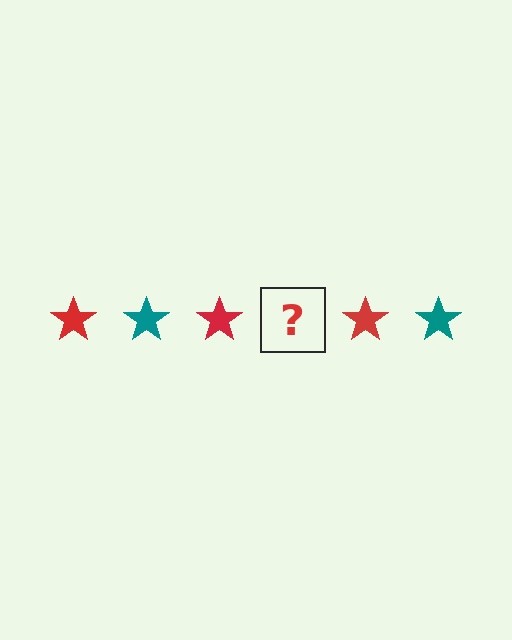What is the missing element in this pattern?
The missing element is a teal star.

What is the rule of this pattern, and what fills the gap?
The rule is that the pattern cycles through red, teal stars. The gap should be filled with a teal star.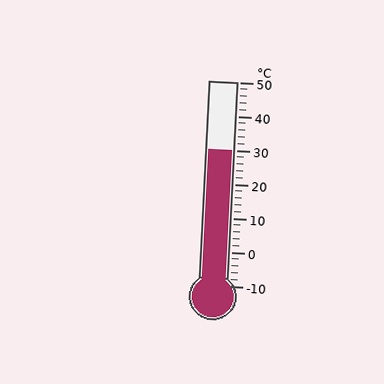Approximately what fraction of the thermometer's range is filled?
The thermometer is filled to approximately 65% of its range.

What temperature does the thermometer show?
The thermometer shows approximately 30°C.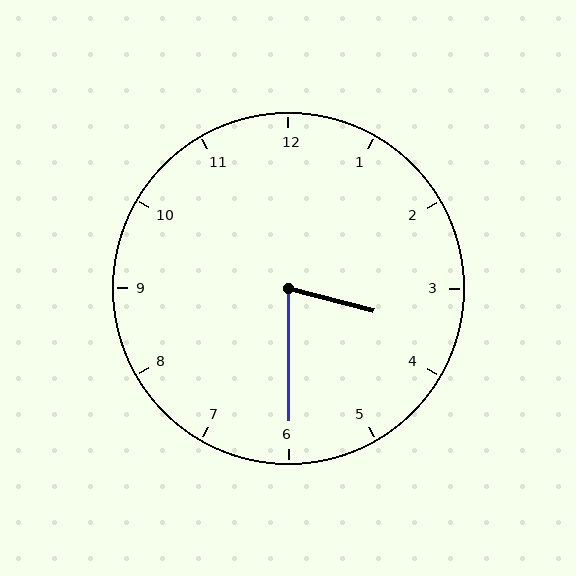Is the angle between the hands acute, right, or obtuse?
It is acute.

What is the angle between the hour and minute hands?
Approximately 75 degrees.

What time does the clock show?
3:30.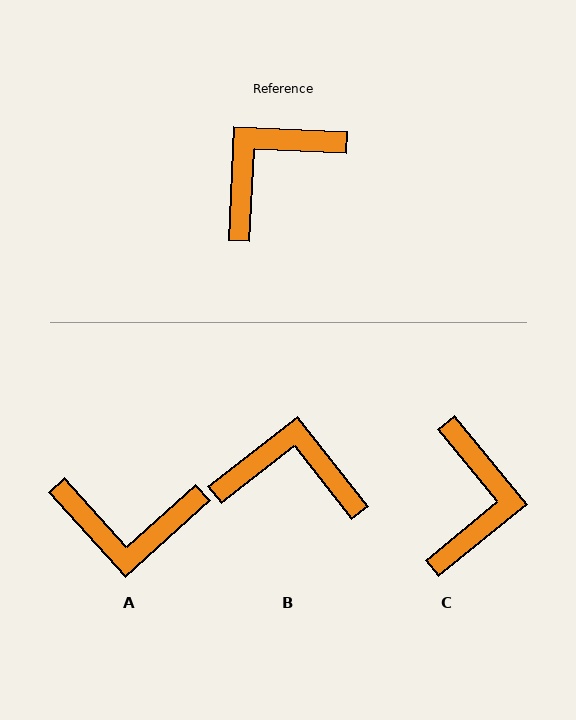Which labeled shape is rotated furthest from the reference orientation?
C, about 138 degrees away.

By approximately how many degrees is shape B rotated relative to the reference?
Approximately 49 degrees clockwise.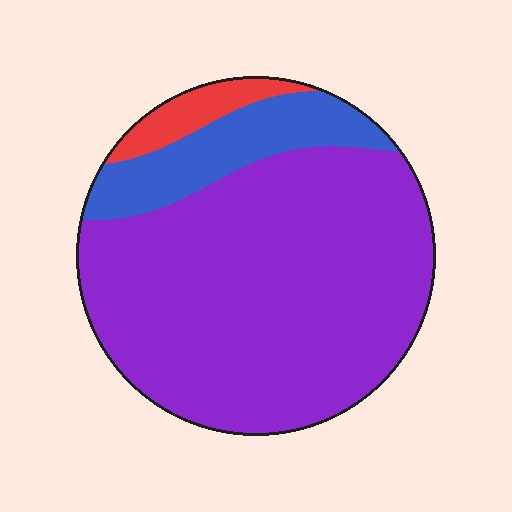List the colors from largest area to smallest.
From largest to smallest: purple, blue, red.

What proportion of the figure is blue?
Blue covers around 15% of the figure.